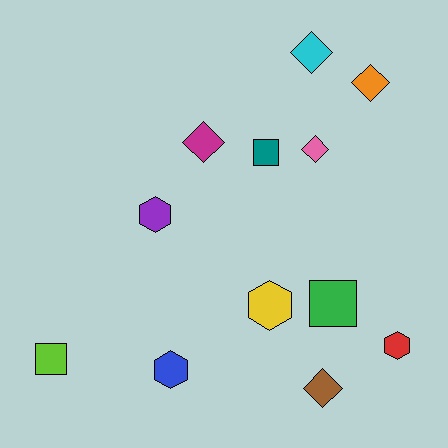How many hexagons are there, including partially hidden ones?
There are 4 hexagons.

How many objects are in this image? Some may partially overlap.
There are 12 objects.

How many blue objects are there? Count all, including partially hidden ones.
There is 1 blue object.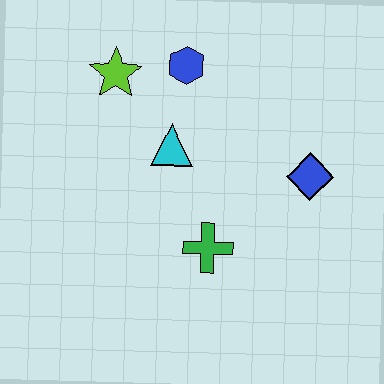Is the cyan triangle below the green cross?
No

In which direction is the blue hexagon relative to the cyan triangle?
The blue hexagon is above the cyan triangle.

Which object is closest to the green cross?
The cyan triangle is closest to the green cross.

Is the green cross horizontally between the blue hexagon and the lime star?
No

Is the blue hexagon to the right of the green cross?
No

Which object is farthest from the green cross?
The lime star is farthest from the green cross.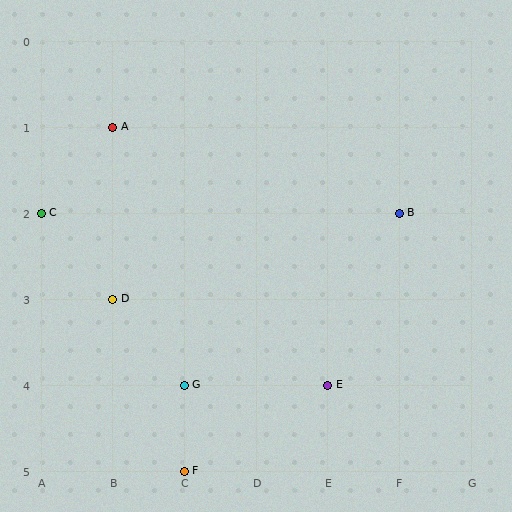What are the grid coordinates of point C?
Point C is at grid coordinates (A, 2).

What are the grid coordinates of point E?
Point E is at grid coordinates (E, 4).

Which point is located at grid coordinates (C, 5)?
Point F is at (C, 5).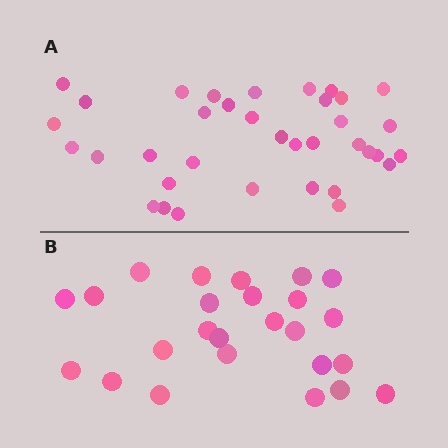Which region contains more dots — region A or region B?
Region A (the top region) has more dots.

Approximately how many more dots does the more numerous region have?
Region A has roughly 12 or so more dots than region B.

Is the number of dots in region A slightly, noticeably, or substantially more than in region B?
Region A has noticeably more, but not dramatically so. The ratio is roughly 1.4 to 1.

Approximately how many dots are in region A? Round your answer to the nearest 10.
About 40 dots. (The exact count is 36, which rounds to 40.)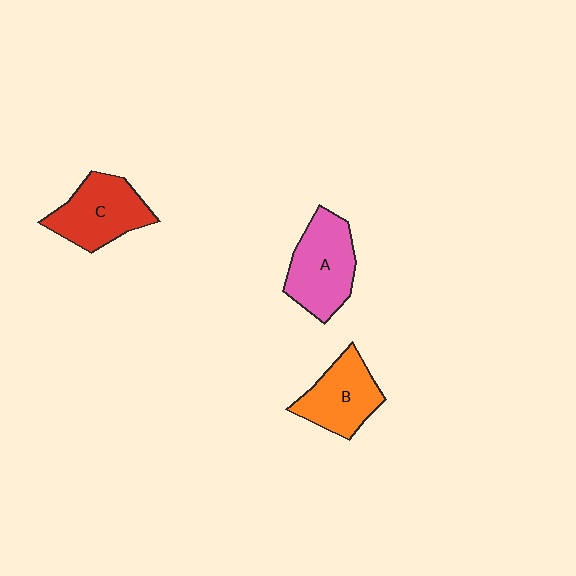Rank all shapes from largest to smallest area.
From largest to smallest: A (pink), C (red), B (orange).